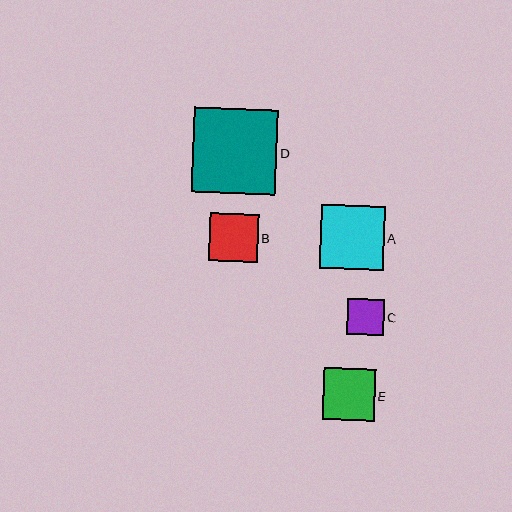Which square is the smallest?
Square C is the smallest with a size of approximately 37 pixels.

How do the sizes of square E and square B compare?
Square E and square B are approximately the same size.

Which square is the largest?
Square D is the largest with a size of approximately 84 pixels.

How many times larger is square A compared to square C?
Square A is approximately 1.7 times the size of square C.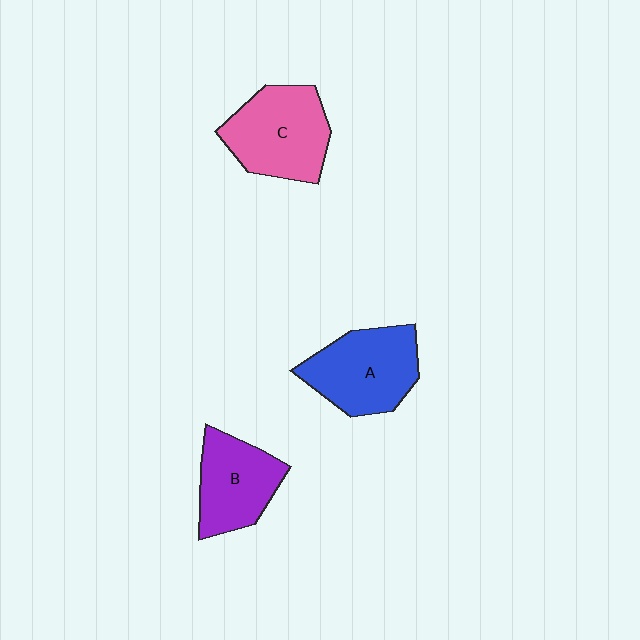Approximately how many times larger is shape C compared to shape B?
Approximately 1.2 times.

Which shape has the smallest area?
Shape B (purple).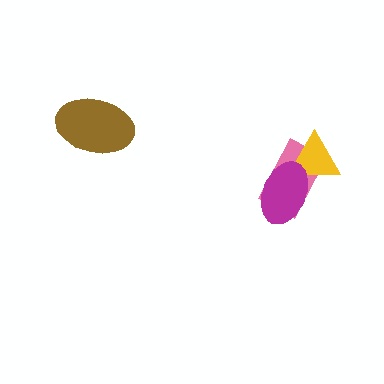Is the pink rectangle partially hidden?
Yes, it is partially covered by another shape.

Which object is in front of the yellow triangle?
The magenta ellipse is in front of the yellow triangle.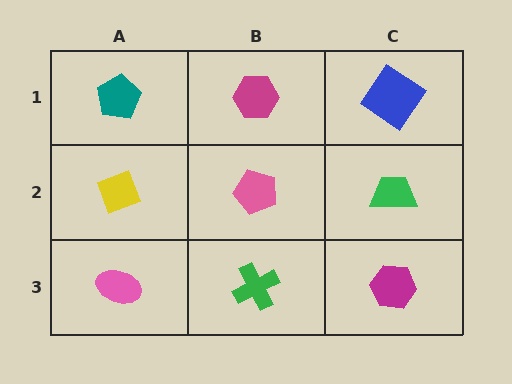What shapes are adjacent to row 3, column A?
A yellow diamond (row 2, column A), a green cross (row 3, column B).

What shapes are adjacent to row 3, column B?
A pink pentagon (row 2, column B), a pink ellipse (row 3, column A), a magenta hexagon (row 3, column C).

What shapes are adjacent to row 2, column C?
A blue diamond (row 1, column C), a magenta hexagon (row 3, column C), a pink pentagon (row 2, column B).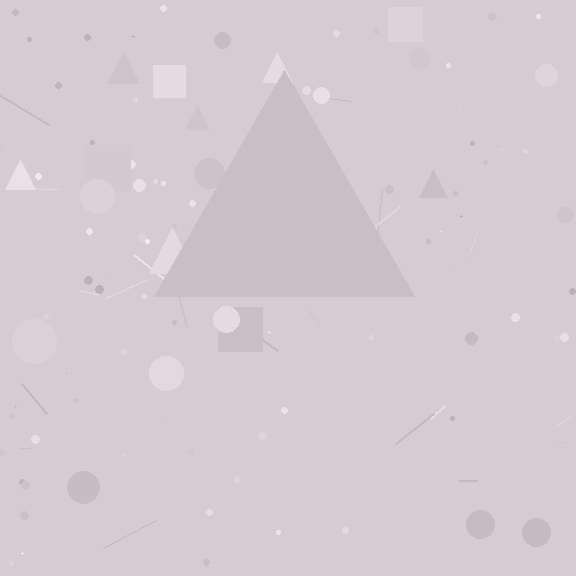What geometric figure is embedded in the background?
A triangle is embedded in the background.